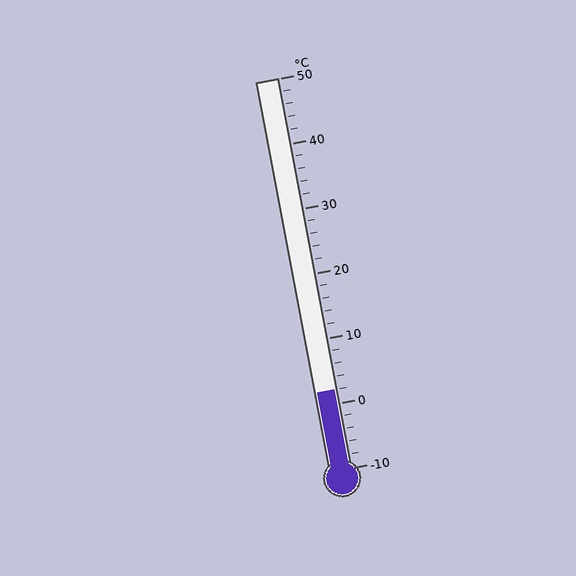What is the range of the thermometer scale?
The thermometer scale ranges from -10°C to 50°C.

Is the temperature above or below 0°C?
The temperature is above 0°C.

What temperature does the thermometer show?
The thermometer shows approximately 2°C.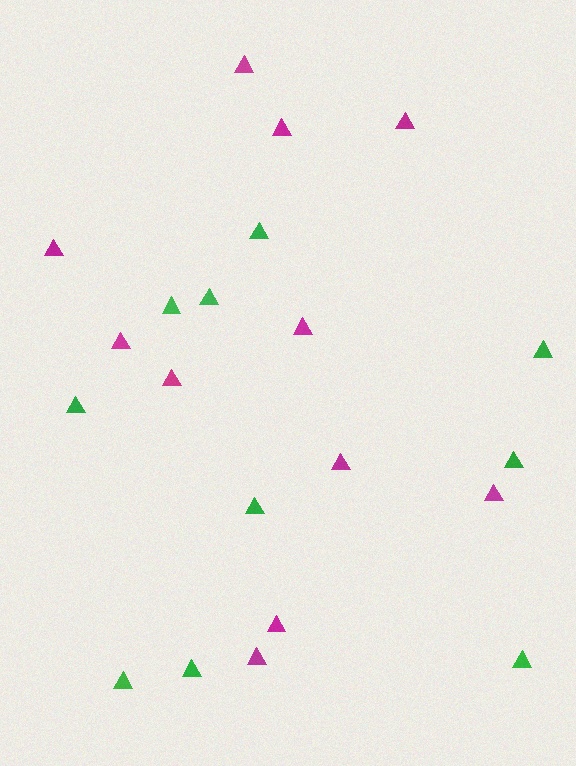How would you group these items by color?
There are 2 groups: one group of magenta triangles (11) and one group of green triangles (10).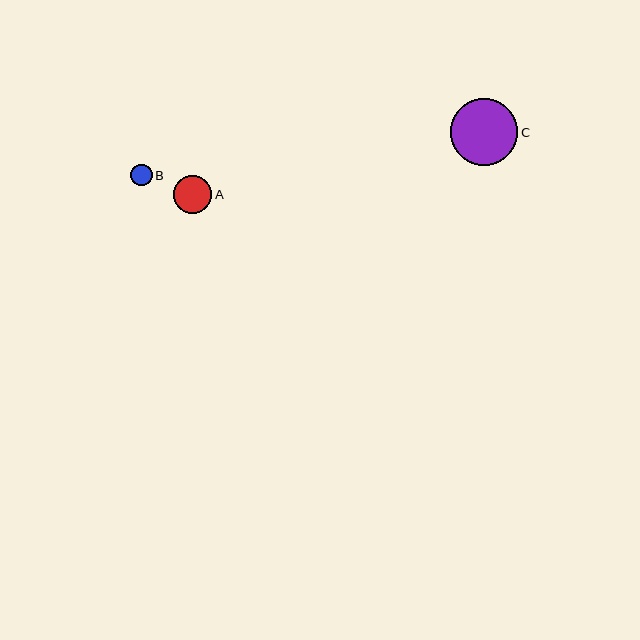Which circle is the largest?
Circle C is the largest with a size of approximately 67 pixels.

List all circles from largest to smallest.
From largest to smallest: C, A, B.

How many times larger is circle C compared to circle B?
Circle C is approximately 3.1 times the size of circle B.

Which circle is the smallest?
Circle B is the smallest with a size of approximately 22 pixels.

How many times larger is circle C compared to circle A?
Circle C is approximately 1.8 times the size of circle A.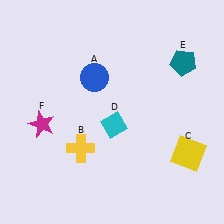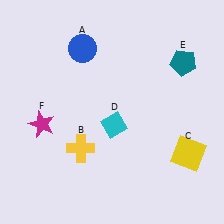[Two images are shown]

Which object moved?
The blue circle (A) moved up.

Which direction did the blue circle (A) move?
The blue circle (A) moved up.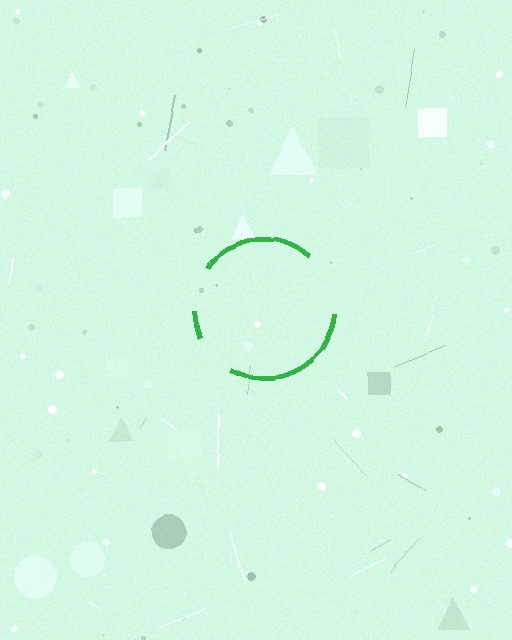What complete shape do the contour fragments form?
The contour fragments form a circle.